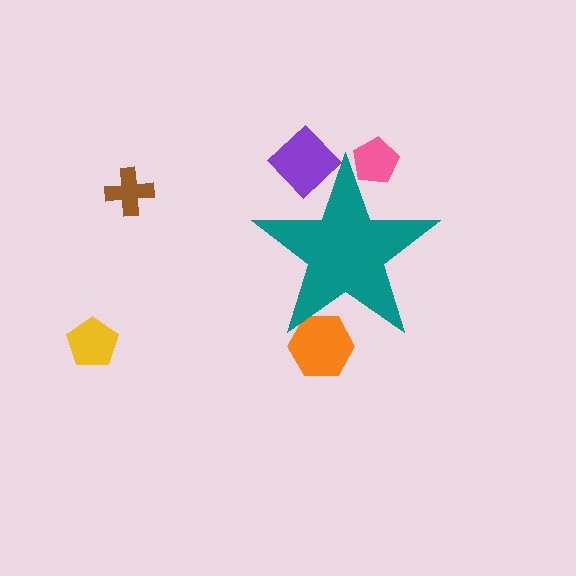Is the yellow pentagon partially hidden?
No, the yellow pentagon is fully visible.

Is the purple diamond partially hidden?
Yes, the purple diamond is partially hidden behind the teal star.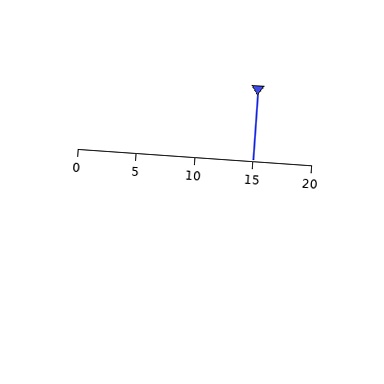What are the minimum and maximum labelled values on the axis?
The axis runs from 0 to 20.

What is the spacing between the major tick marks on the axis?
The major ticks are spaced 5 apart.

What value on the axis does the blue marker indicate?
The marker indicates approximately 15.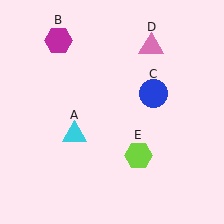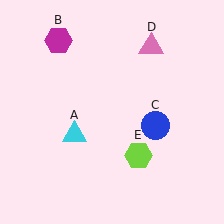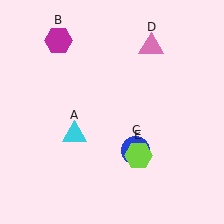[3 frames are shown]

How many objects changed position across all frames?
1 object changed position: blue circle (object C).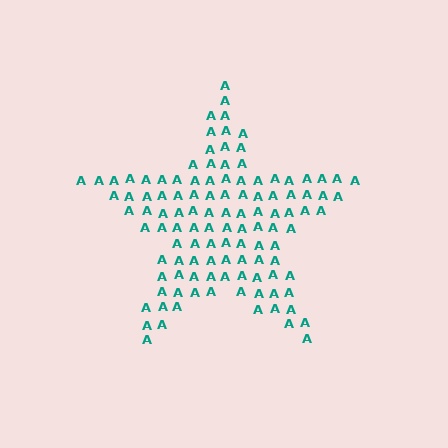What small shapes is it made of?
It is made of small letter A's.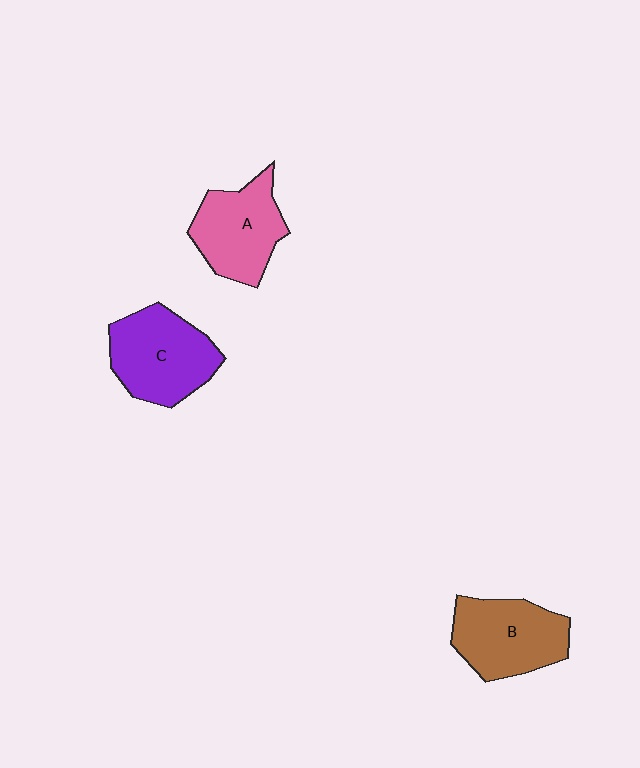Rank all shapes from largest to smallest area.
From largest to smallest: C (purple), B (brown), A (pink).